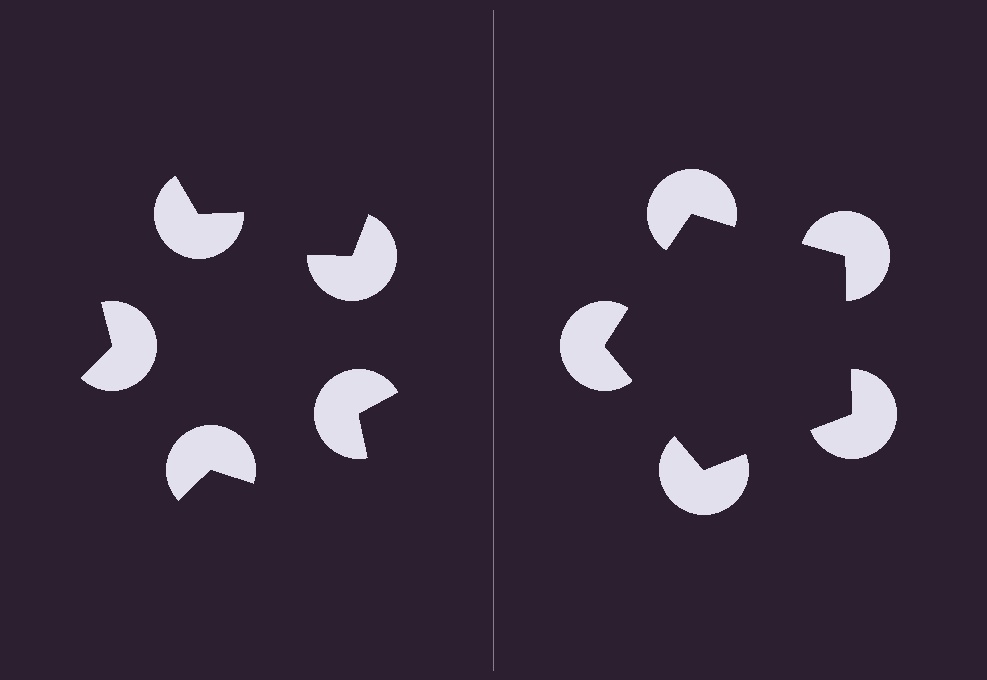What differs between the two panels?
The pac-man discs are positioned identically on both sides; only the wedge orientations differ. On the right they align to a pentagon; on the left they are misaligned.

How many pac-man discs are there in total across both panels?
10 — 5 on each side.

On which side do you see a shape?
An illusory pentagon appears on the right side. On the left side the wedge cuts are rotated, so no coherent shape forms.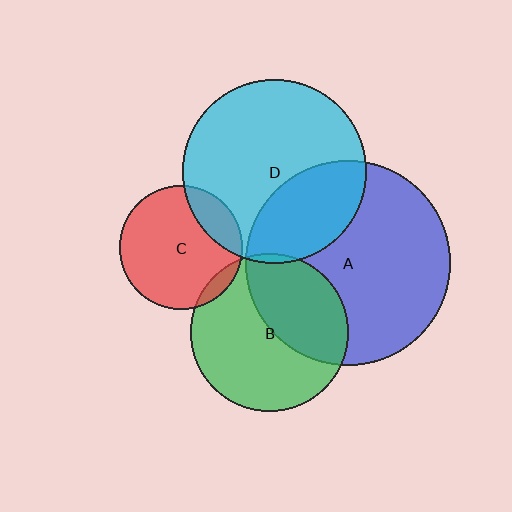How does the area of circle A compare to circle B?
Approximately 1.7 times.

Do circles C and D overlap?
Yes.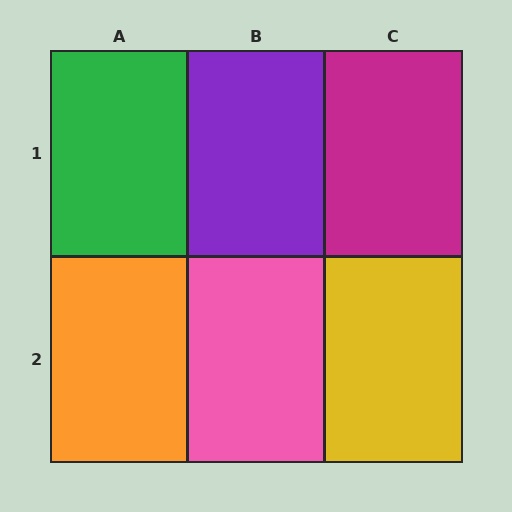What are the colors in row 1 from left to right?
Green, purple, magenta.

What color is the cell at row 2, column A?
Orange.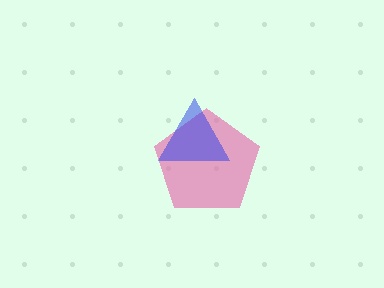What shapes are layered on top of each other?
The layered shapes are: a pink pentagon, a blue triangle.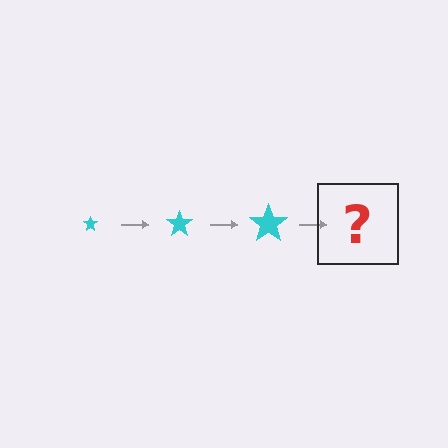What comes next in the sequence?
The next element should be a cyan star, larger than the previous one.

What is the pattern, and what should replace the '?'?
The pattern is that the star gets progressively larger each step. The '?' should be a cyan star, larger than the previous one.